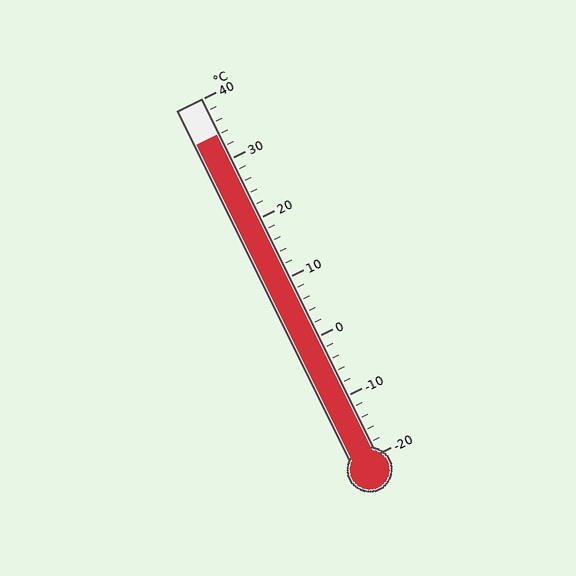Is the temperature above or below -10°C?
The temperature is above -10°C.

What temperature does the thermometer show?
The thermometer shows approximately 34°C.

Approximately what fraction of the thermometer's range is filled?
The thermometer is filled to approximately 90% of its range.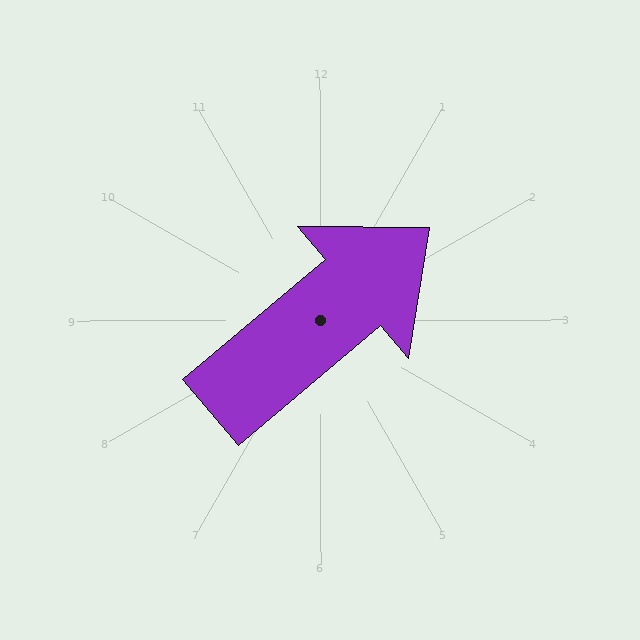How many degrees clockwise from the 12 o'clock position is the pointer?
Approximately 50 degrees.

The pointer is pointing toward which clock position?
Roughly 2 o'clock.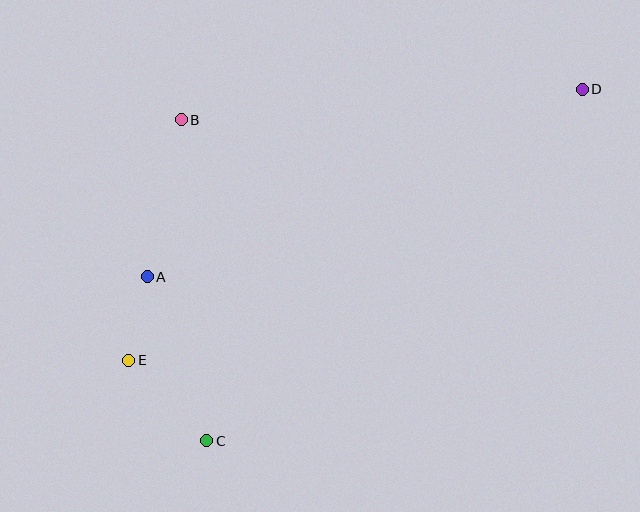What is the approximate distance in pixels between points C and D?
The distance between C and D is approximately 514 pixels.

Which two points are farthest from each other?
Points D and E are farthest from each other.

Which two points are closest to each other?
Points A and E are closest to each other.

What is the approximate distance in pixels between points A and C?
The distance between A and C is approximately 175 pixels.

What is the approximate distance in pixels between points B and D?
The distance between B and D is approximately 402 pixels.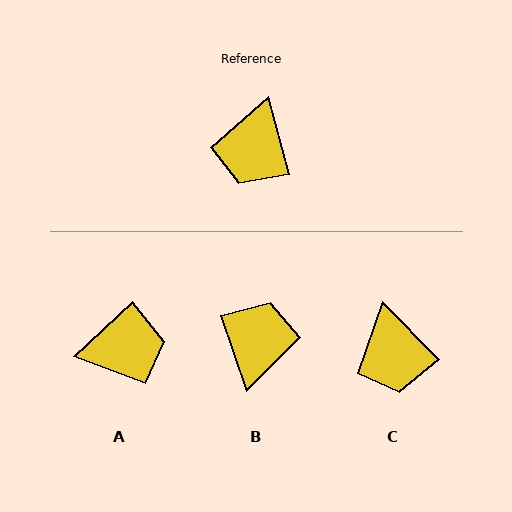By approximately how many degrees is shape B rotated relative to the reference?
Approximately 177 degrees clockwise.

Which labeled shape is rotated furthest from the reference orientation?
B, about 177 degrees away.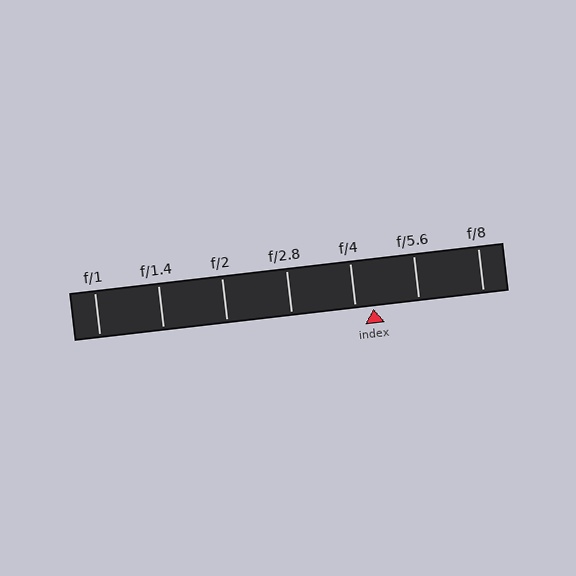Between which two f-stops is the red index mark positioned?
The index mark is between f/4 and f/5.6.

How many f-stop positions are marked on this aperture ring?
There are 7 f-stop positions marked.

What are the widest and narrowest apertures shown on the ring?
The widest aperture shown is f/1 and the narrowest is f/8.